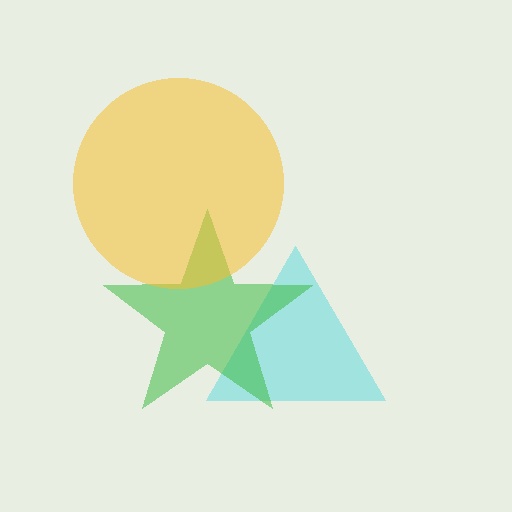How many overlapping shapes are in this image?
There are 3 overlapping shapes in the image.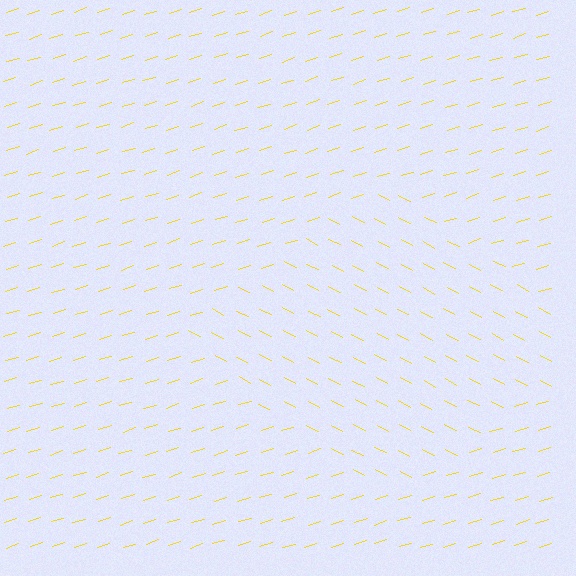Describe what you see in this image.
The image is filled with small yellow line segments. A diamond region in the image has lines oriented differently from the surrounding lines, creating a visible texture boundary.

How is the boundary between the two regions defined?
The boundary is defined purely by a change in line orientation (approximately 45 degrees difference). All lines are the same color and thickness.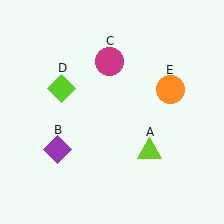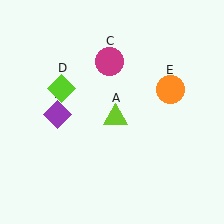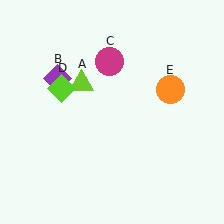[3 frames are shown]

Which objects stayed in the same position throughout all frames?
Magenta circle (object C) and lime diamond (object D) and orange circle (object E) remained stationary.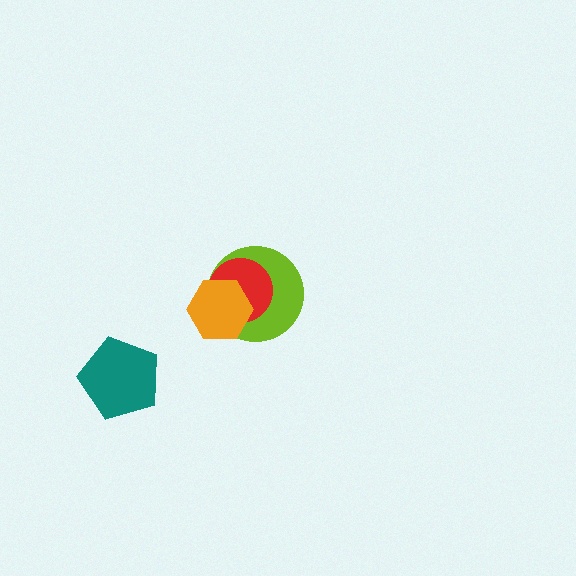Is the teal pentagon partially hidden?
No, no other shape covers it.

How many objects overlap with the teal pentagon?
0 objects overlap with the teal pentagon.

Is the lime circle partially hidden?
Yes, it is partially covered by another shape.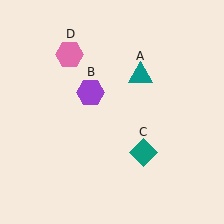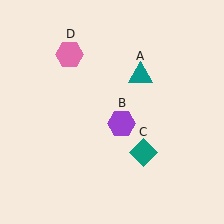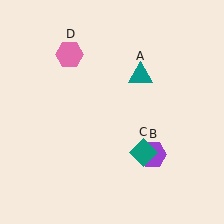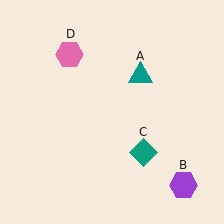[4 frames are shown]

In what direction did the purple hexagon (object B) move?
The purple hexagon (object B) moved down and to the right.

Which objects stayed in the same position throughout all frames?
Teal triangle (object A) and teal diamond (object C) and pink hexagon (object D) remained stationary.